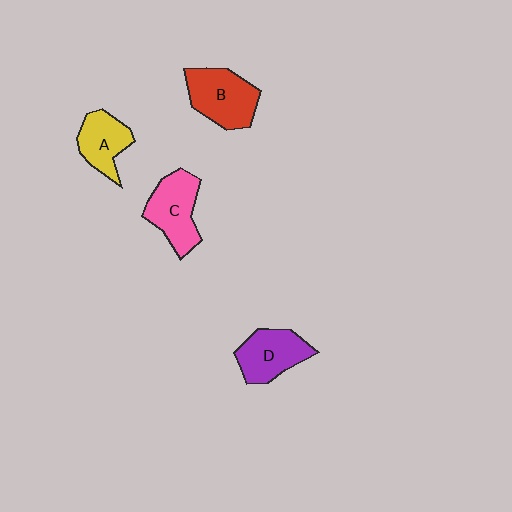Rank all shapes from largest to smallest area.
From largest to smallest: B (red), C (pink), D (purple), A (yellow).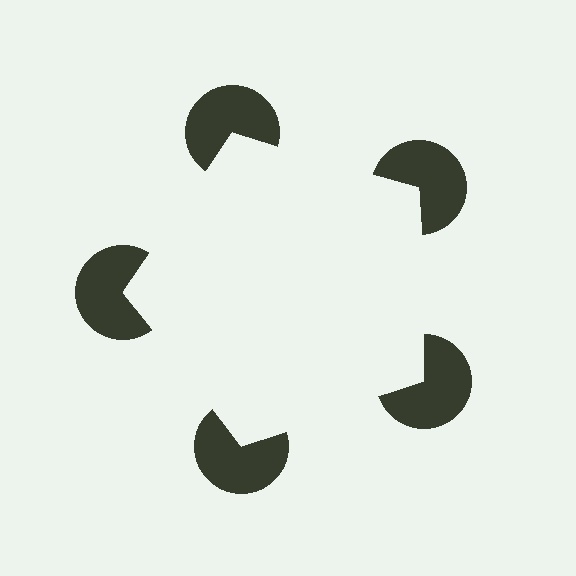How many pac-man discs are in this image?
There are 5 — one at each vertex of the illusory pentagon.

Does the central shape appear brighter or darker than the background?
It typically appears slightly brighter than the background, even though no actual brightness change is drawn.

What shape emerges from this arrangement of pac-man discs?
An illusory pentagon — its edges are inferred from the aligned wedge cuts in the pac-man discs, not physically drawn.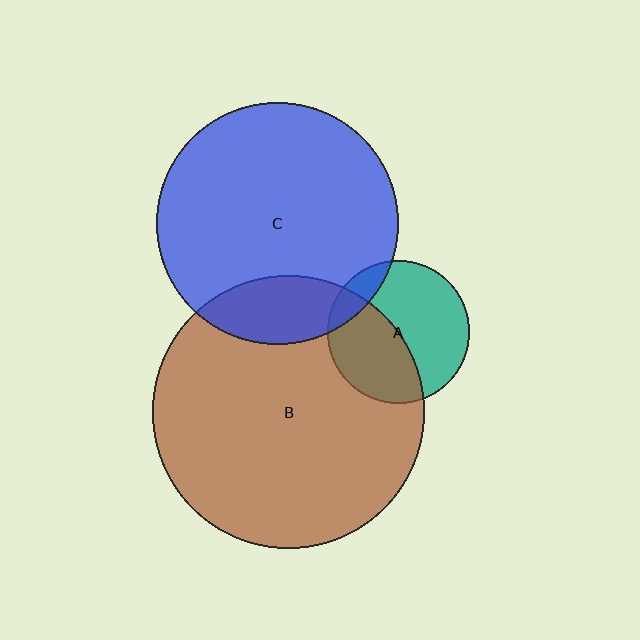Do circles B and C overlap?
Yes.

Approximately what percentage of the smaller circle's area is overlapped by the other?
Approximately 20%.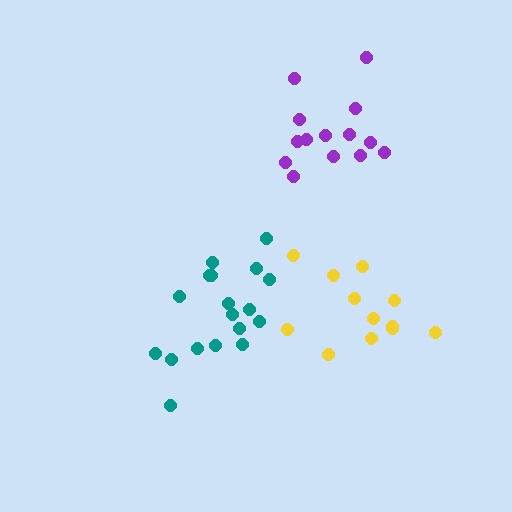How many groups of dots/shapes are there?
There are 3 groups.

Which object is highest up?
The purple cluster is topmost.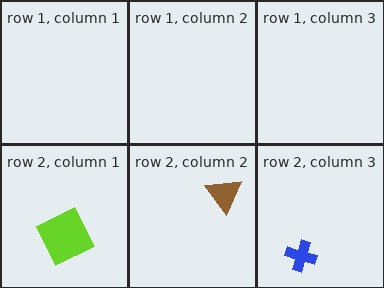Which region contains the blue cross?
The row 2, column 3 region.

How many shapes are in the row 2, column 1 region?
1.